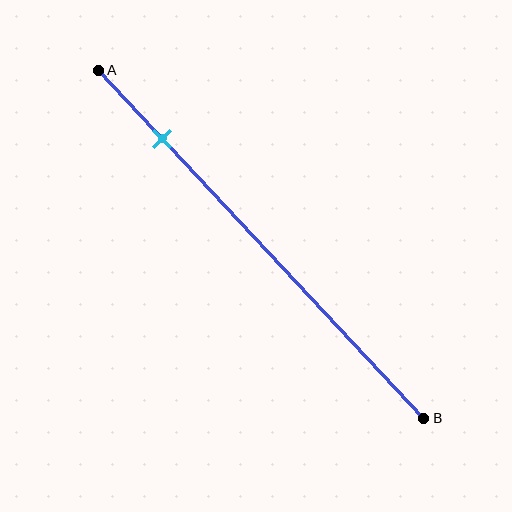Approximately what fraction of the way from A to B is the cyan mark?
The cyan mark is approximately 20% of the way from A to B.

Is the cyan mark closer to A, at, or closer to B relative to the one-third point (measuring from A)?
The cyan mark is closer to point A than the one-third point of segment AB.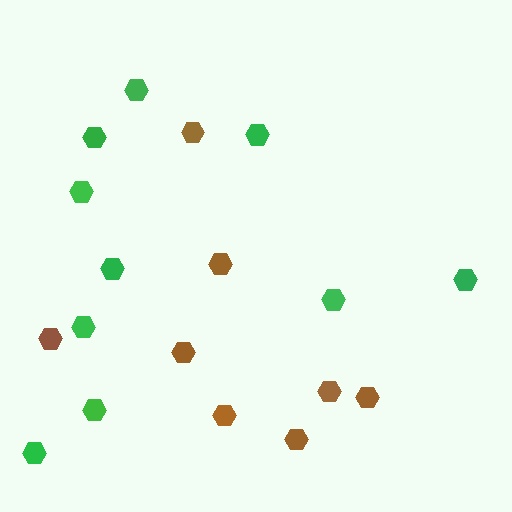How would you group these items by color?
There are 2 groups: one group of green hexagons (10) and one group of brown hexagons (8).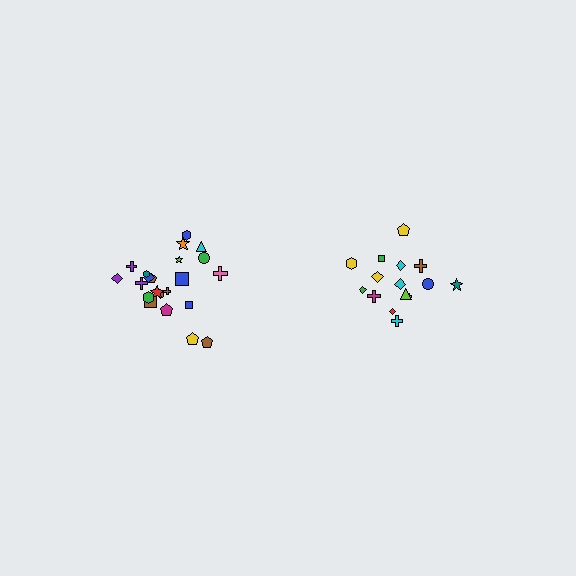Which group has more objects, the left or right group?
The left group.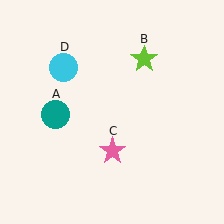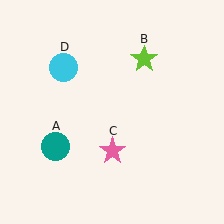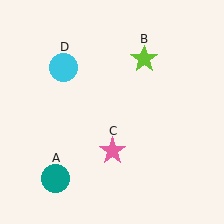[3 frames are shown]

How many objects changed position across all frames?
1 object changed position: teal circle (object A).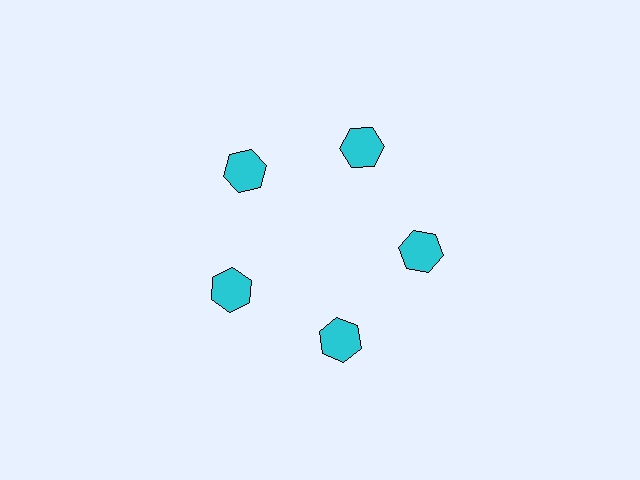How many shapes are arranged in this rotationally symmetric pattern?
There are 5 shapes, arranged in 5 groups of 1.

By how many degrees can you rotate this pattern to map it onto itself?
The pattern maps onto itself every 72 degrees of rotation.